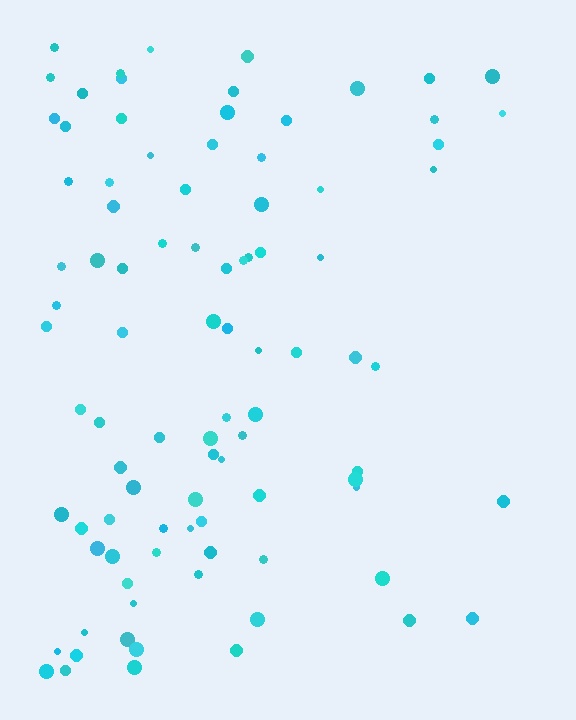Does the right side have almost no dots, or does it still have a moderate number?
Still a moderate number, just noticeably fewer than the left.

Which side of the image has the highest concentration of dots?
The left.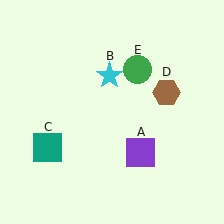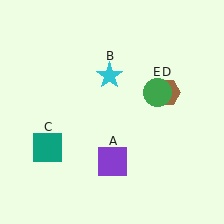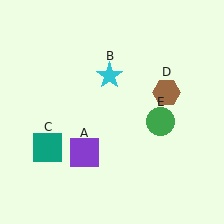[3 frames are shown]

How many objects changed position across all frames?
2 objects changed position: purple square (object A), green circle (object E).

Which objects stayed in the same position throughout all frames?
Cyan star (object B) and teal square (object C) and brown hexagon (object D) remained stationary.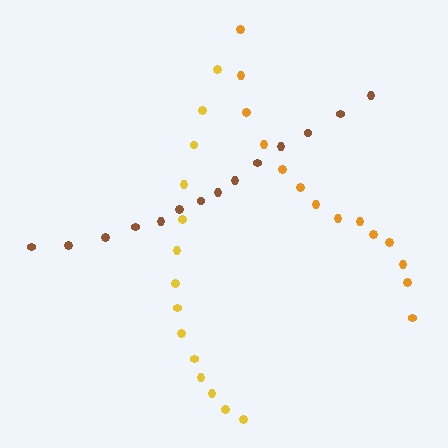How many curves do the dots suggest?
There are 3 distinct paths.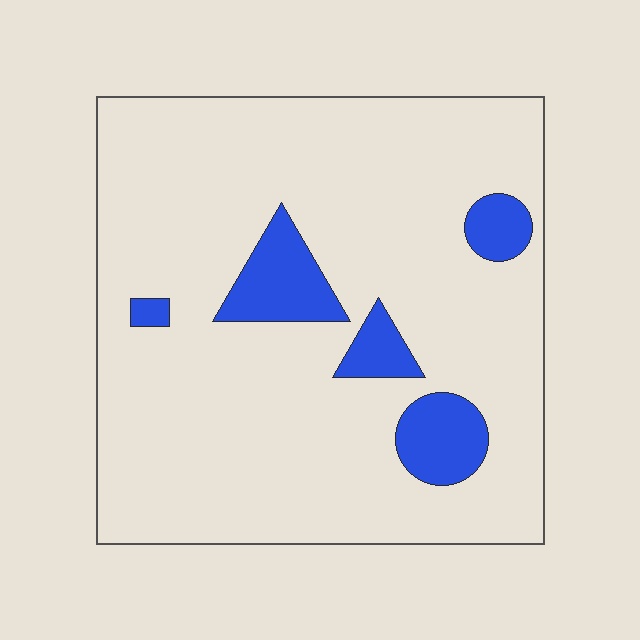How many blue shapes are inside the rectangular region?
5.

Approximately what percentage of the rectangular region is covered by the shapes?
Approximately 10%.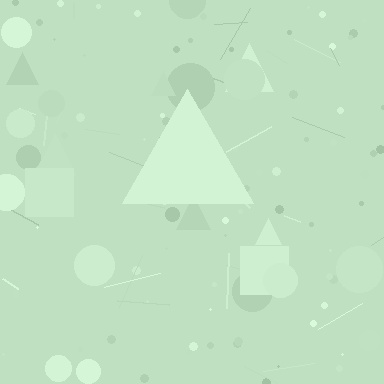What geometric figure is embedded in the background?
A triangle is embedded in the background.